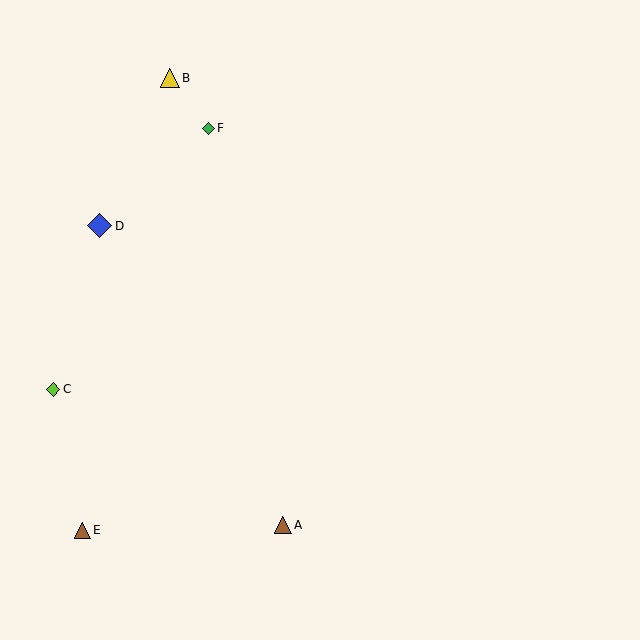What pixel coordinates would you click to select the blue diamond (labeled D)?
Click at (100, 226) to select the blue diamond D.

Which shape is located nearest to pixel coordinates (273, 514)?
The brown triangle (labeled A) at (283, 525) is nearest to that location.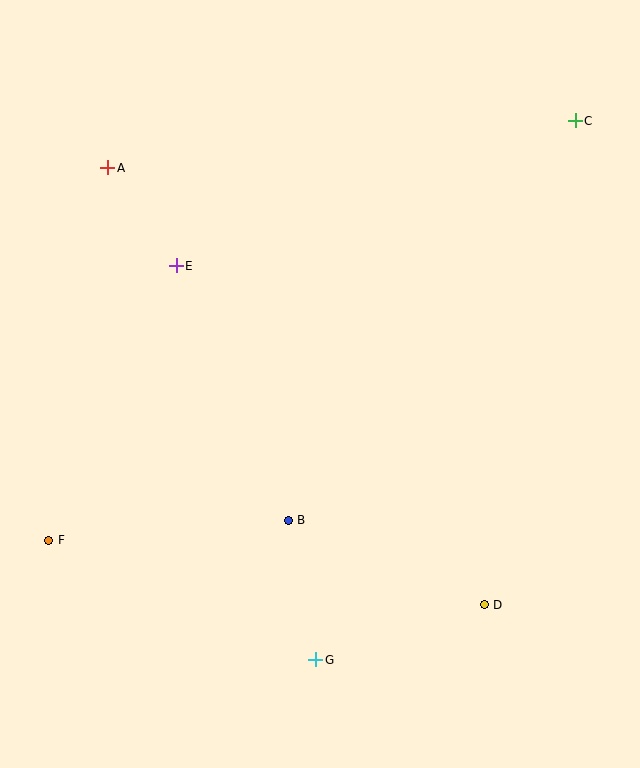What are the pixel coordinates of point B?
Point B is at (288, 520).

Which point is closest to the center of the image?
Point B at (288, 520) is closest to the center.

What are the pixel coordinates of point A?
Point A is at (108, 168).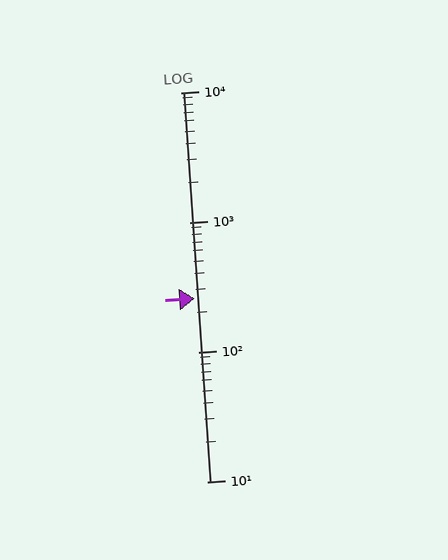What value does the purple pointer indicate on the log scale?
The pointer indicates approximately 260.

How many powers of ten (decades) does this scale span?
The scale spans 3 decades, from 10 to 10000.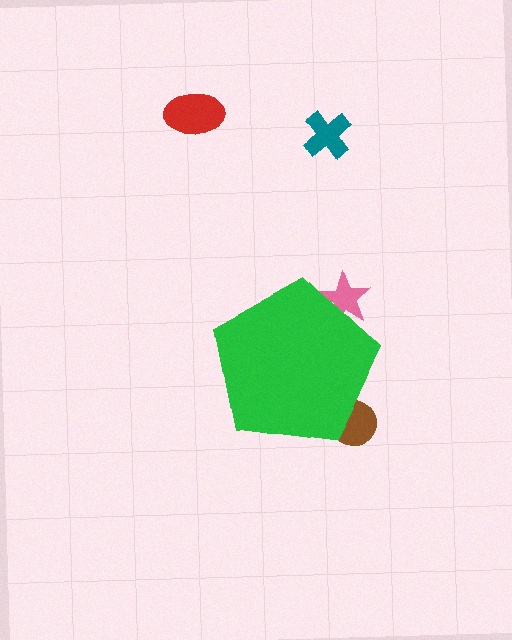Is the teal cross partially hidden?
No, the teal cross is fully visible.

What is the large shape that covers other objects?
A green pentagon.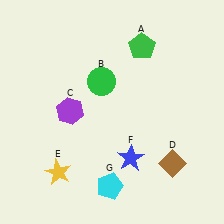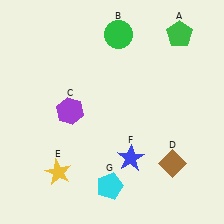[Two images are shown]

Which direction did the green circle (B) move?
The green circle (B) moved up.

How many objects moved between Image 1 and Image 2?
2 objects moved between the two images.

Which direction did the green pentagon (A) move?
The green pentagon (A) moved right.